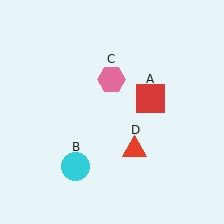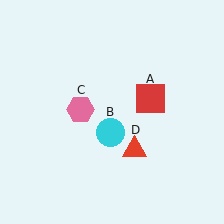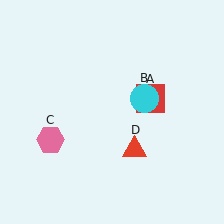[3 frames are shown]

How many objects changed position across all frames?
2 objects changed position: cyan circle (object B), pink hexagon (object C).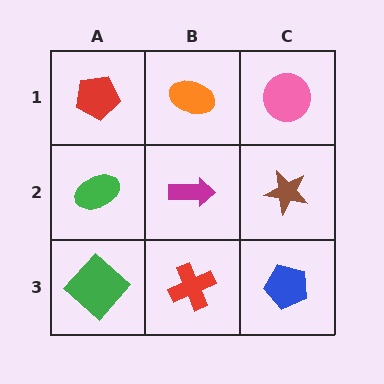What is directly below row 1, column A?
A green ellipse.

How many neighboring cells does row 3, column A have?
2.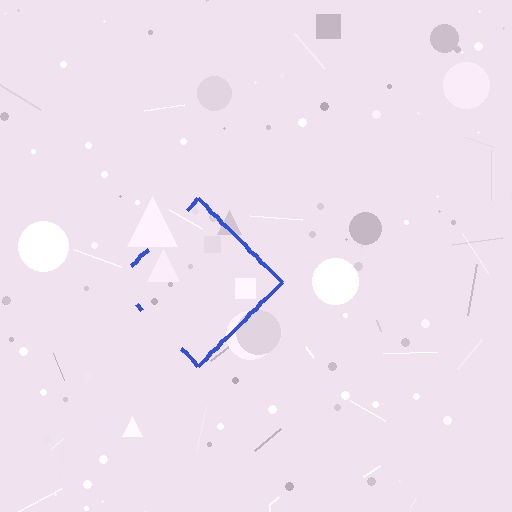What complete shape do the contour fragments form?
The contour fragments form a diamond.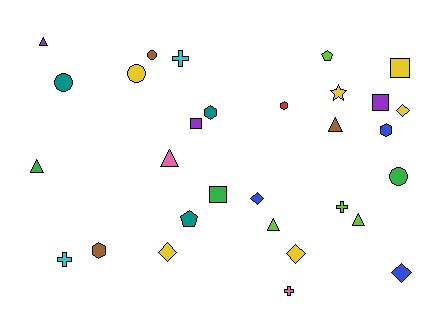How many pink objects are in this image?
There are 2 pink objects.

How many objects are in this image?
There are 30 objects.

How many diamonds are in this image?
There are 5 diamonds.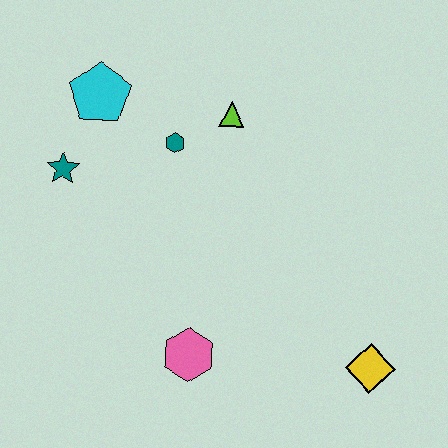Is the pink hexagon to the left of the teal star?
No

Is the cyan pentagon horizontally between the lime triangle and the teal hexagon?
No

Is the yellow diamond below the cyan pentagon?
Yes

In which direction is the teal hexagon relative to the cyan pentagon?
The teal hexagon is to the right of the cyan pentagon.